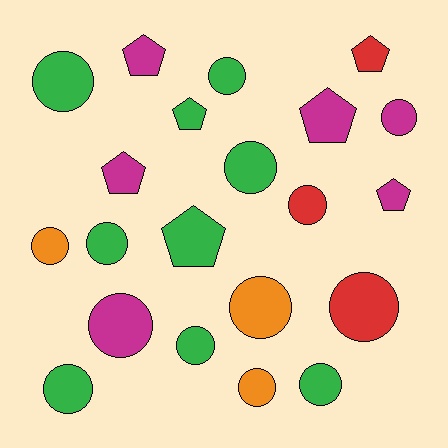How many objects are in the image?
There are 21 objects.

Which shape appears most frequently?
Circle, with 14 objects.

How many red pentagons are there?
There is 1 red pentagon.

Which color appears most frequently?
Green, with 9 objects.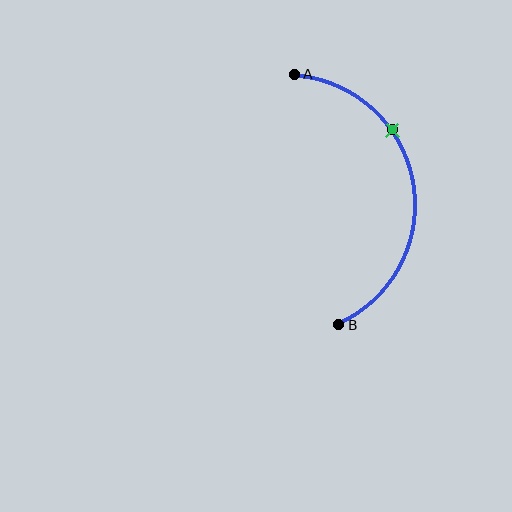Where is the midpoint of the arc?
The arc midpoint is the point on the curve farthest from the straight line joining A and B. It sits to the right of that line.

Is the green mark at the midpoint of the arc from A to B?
No. The green mark lies on the arc but is closer to endpoint A. The arc midpoint would be at the point on the curve equidistant along the arc from both A and B.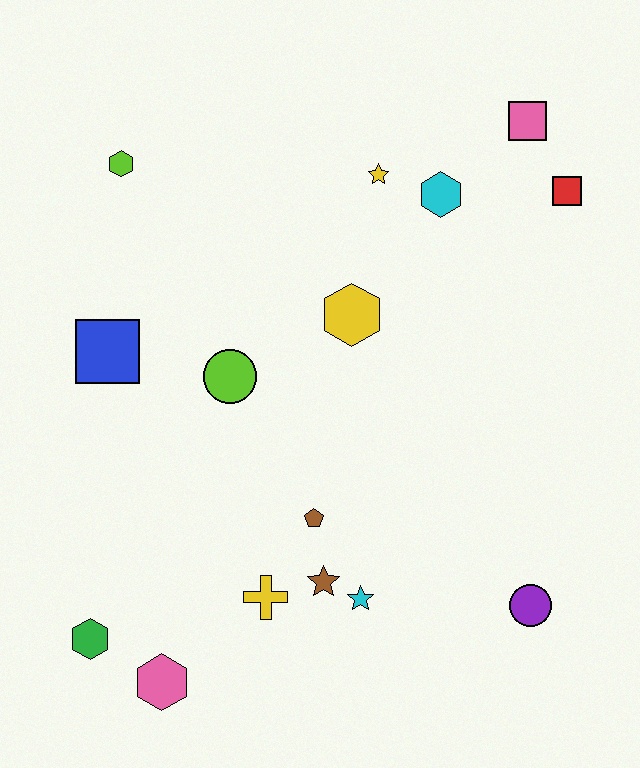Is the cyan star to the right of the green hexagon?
Yes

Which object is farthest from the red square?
The green hexagon is farthest from the red square.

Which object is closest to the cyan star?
The brown star is closest to the cyan star.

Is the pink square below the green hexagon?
No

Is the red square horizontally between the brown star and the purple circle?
No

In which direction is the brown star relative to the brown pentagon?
The brown star is below the brown pentagon.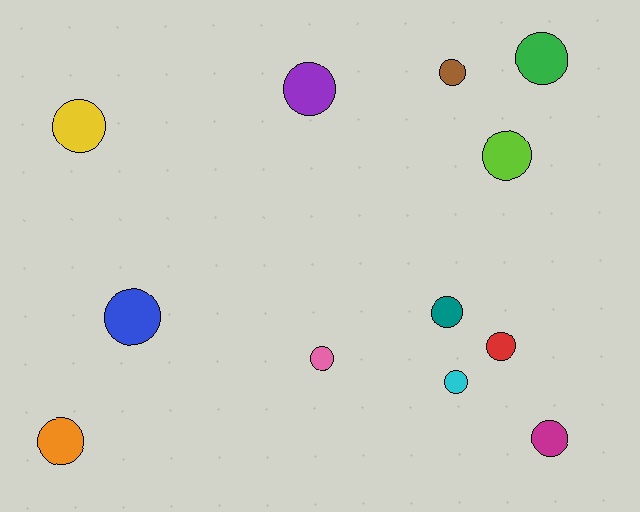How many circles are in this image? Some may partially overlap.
There are 12 circles.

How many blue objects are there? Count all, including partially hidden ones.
There is 1 blue object.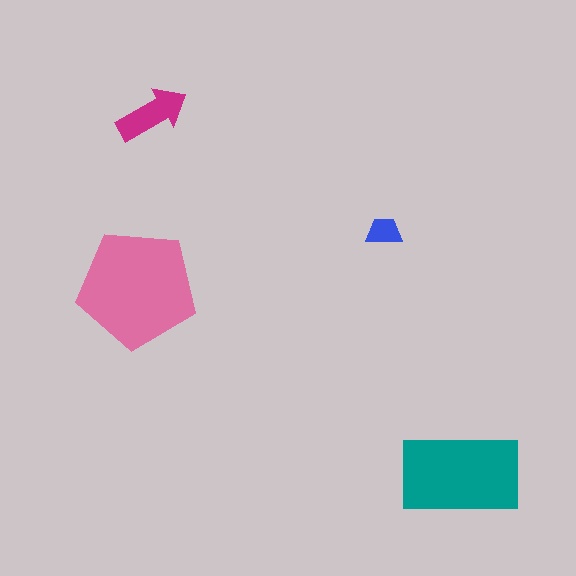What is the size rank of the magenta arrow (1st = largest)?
3rd.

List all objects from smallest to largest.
The blue trapezoid, the magenta arrow, the teal rectangle, the pink pentagon.